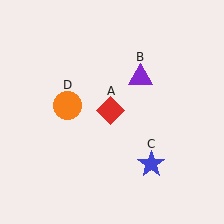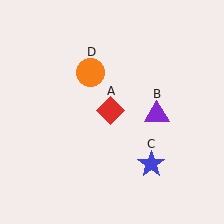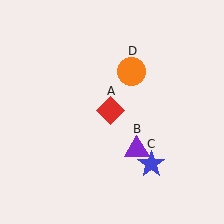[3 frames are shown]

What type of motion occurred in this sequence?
The purple triangle (object B), orange circle (object D) rotated clockwise around the center of the scene.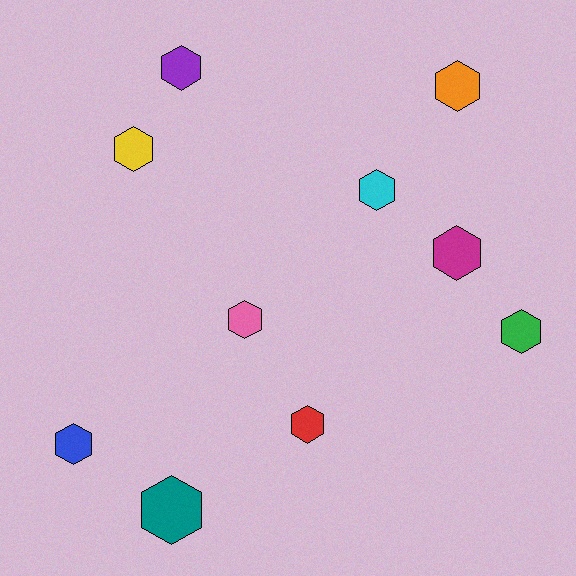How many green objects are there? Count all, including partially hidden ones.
There is 1 green object.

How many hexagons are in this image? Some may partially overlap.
There are 10 hexagons.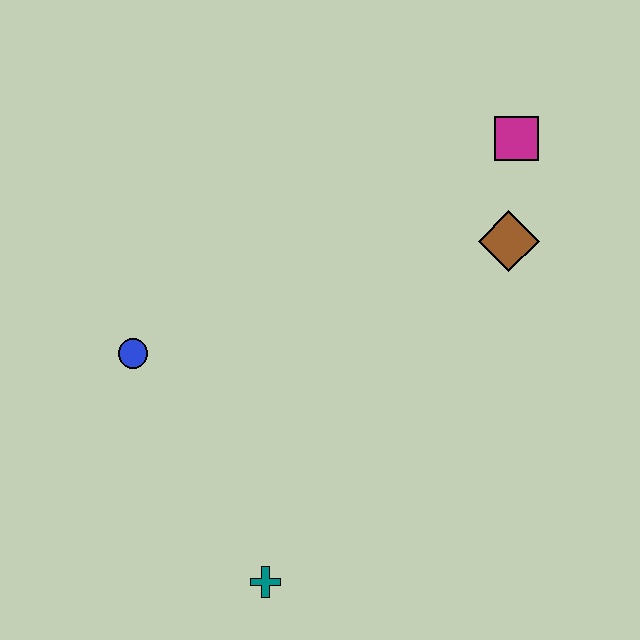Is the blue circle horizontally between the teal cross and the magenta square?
No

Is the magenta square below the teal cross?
No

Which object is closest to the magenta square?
The brown diamond is closest to the magenta square.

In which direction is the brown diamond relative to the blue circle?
The brown diamond is to the right of the blue circle.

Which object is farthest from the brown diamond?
The teal cross is farthest from the brown diamond.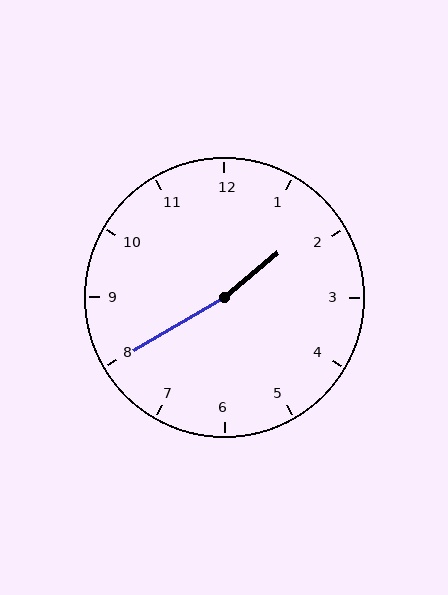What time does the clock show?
1:40.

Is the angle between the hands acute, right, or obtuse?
It is obtuse.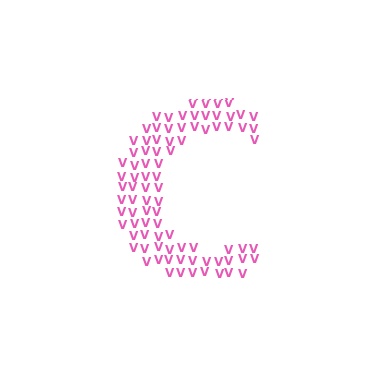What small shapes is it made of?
It is made of small letter V's.